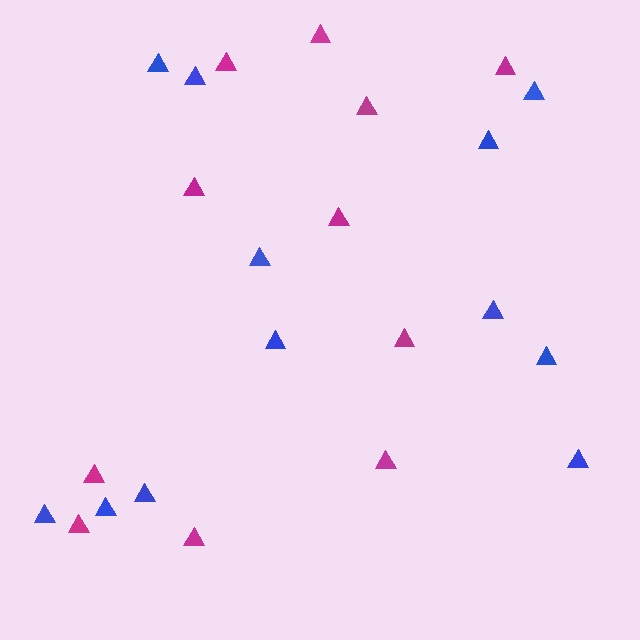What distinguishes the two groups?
There are 2 groups: one group of blue triangles (12) and one group of magenta triangles (11).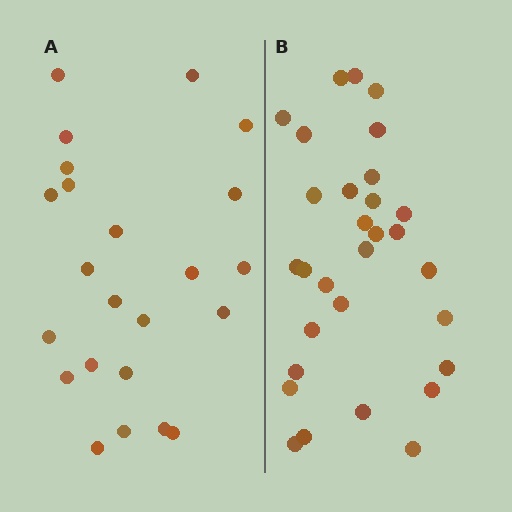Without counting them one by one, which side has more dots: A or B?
Region B (the right region) has more dots.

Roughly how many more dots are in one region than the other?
Region B has roughly 8 or so more dots than region A.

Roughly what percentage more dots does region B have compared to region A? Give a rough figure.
About 30% more.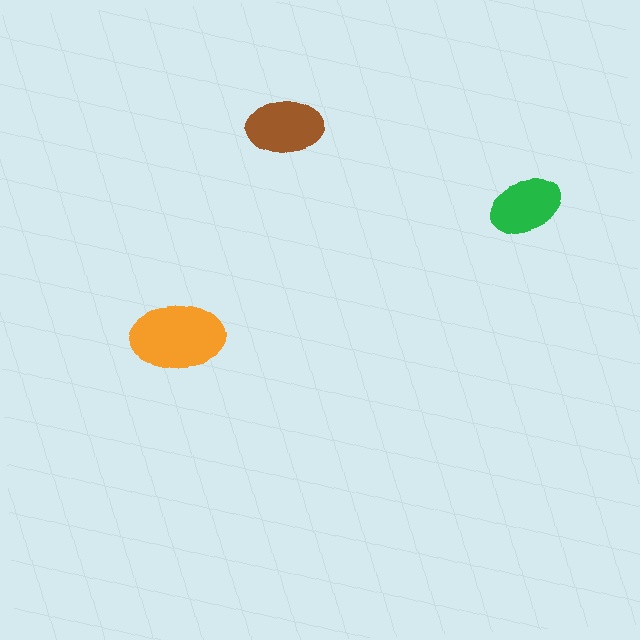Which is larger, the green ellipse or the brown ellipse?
The brown one.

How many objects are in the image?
There are 3 objects in the image.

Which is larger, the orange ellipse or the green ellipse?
The orange one.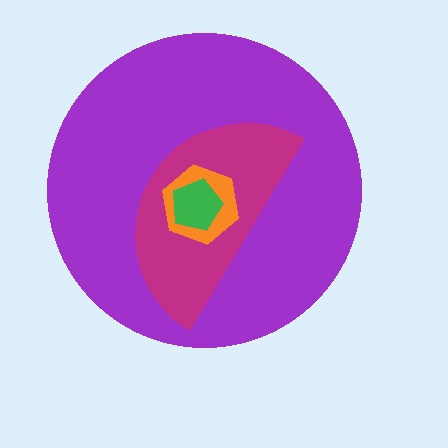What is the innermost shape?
The green pentagon.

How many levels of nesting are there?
4.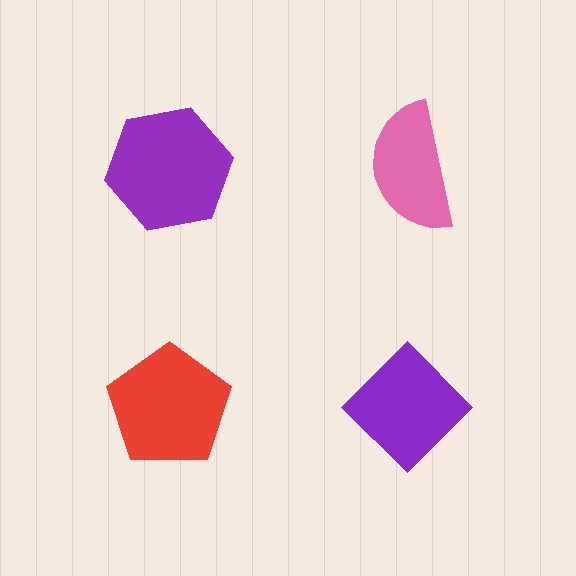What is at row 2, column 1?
A red pentagon.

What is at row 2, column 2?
A purple diamond.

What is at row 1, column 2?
A pink semicircle.